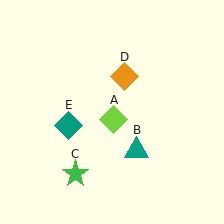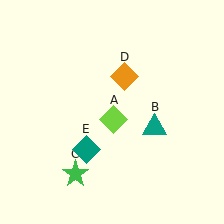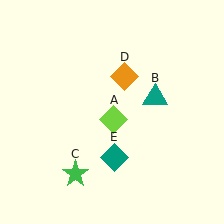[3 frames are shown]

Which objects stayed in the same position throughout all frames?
Lime diamond (object A) and green star (object C) and orange diamond (object D) remained stationary.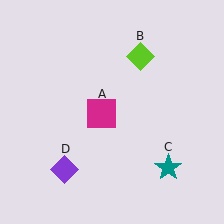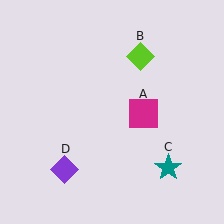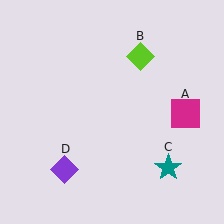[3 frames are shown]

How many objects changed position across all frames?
1 object changed position: magenta square (object A).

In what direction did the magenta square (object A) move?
The magenta square (object A) moved right.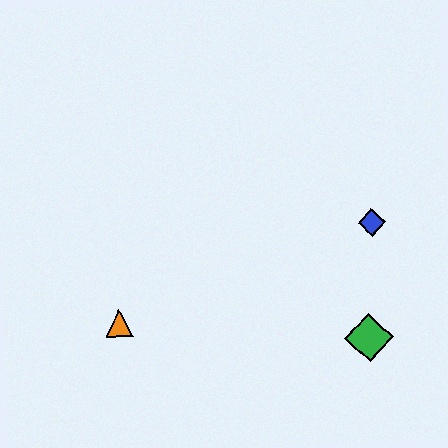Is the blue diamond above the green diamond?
Yes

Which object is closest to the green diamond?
The blue diamond is closest to the green diamond.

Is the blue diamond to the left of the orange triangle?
No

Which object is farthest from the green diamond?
The orange triangle is farthest from the green diamond.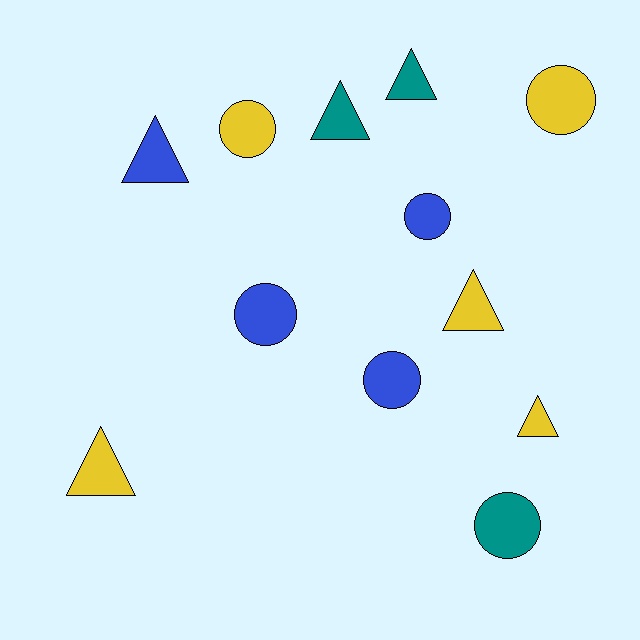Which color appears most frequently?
Yellow, with 5 objects.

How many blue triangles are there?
There is 1 blue triangle.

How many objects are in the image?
There are 12 objects.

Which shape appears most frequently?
Triangle, with 6 objects.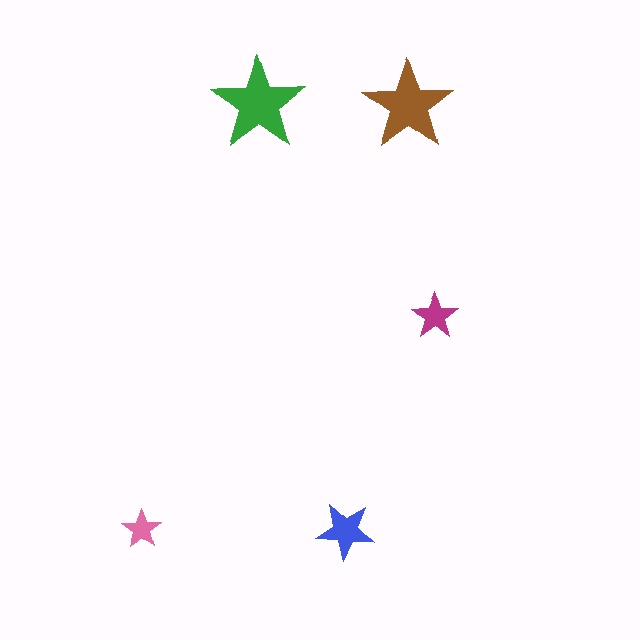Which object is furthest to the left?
The pink star is leftmost.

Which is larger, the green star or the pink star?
The green one.